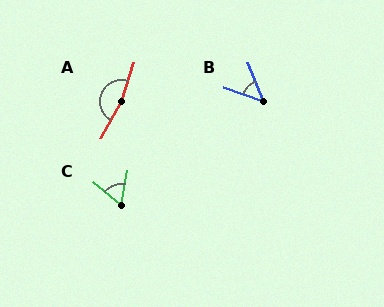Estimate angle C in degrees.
Approximately 61 degrees.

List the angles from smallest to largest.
B (49°), C (61°), A (169°).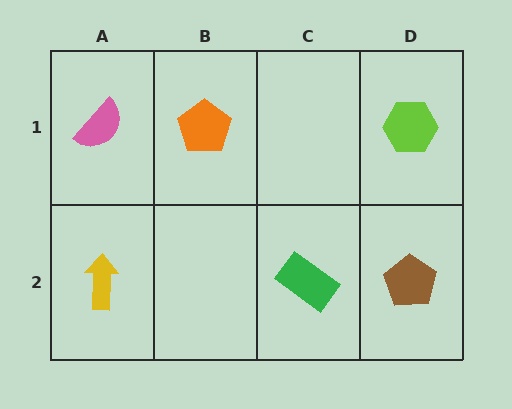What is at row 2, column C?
A green rectangle.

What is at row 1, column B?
An orange pentagon.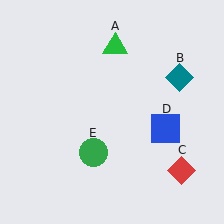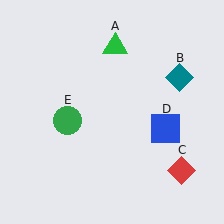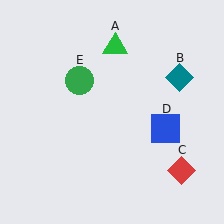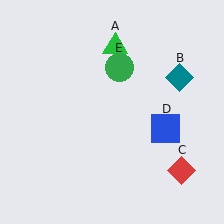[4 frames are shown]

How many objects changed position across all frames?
1 object changed position: green circle (object E).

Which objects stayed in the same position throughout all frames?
Green triangle (object A) and teal diamond (object B) and red diamond (object C) and blue square (object D) remained stationary.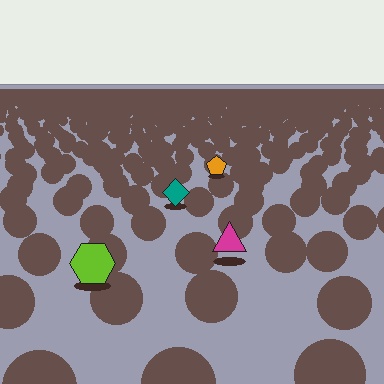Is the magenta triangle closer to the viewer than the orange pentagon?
Yes. The magenta triangle is closer — you can tell from the texture gradient: the ground texture is coarser near it.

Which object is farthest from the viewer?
The orange pentagon is farthest from the viewer. It appears smaller and the ground texture around it is denser.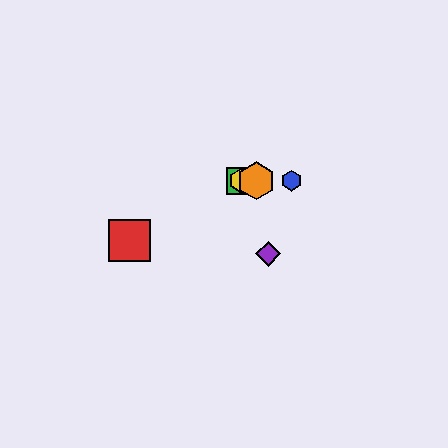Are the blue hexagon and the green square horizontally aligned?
Yes, both are at y≈181.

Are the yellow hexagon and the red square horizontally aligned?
No, the yellow hexagon is at y≈181 and the red square is at y≈241.